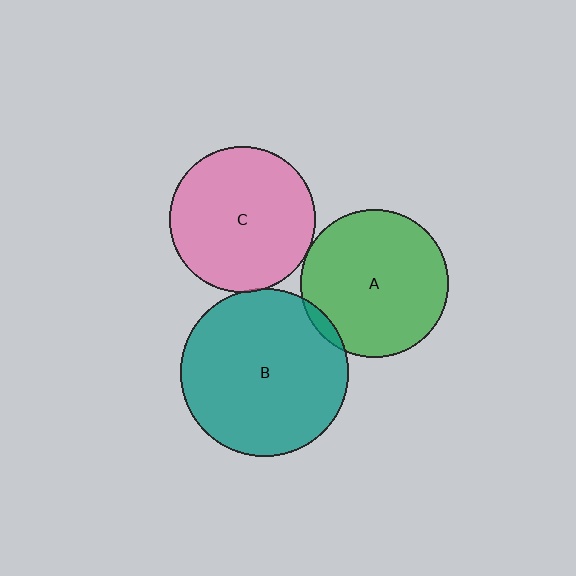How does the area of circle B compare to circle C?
Approximately 1.3 times.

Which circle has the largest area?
Circle B (teal).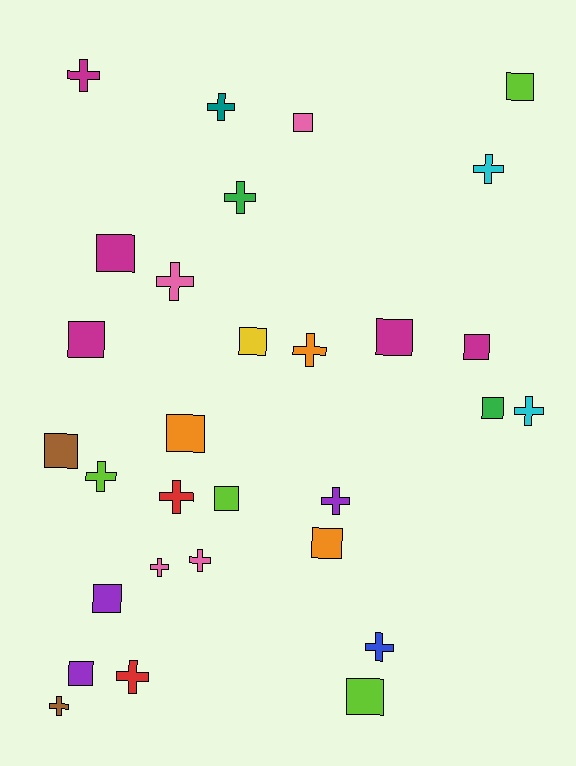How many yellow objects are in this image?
There is 1 yellow object.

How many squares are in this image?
There are 15 squares.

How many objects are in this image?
There are 30 objects.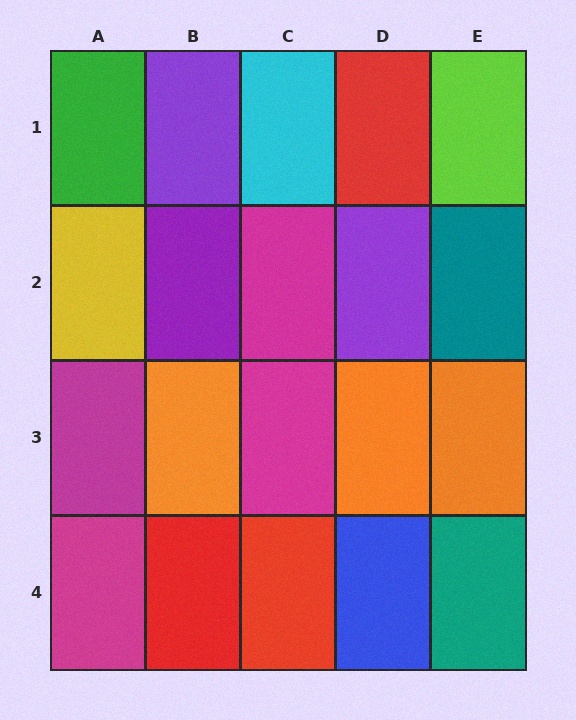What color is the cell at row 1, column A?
Green.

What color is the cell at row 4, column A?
Magenta.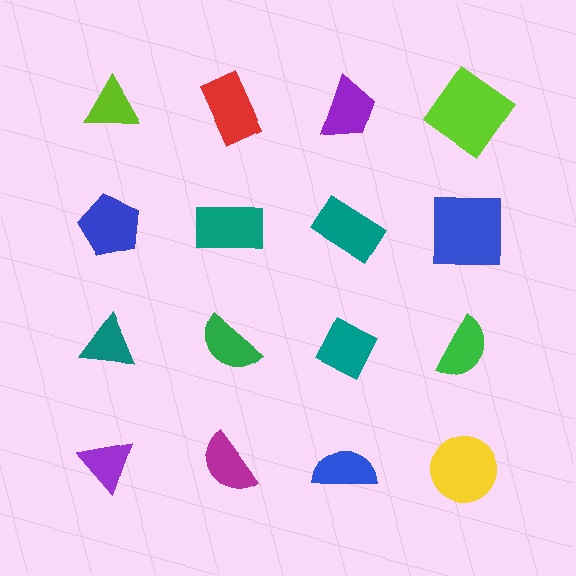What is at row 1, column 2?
A red rectangle.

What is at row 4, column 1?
A purple triangle.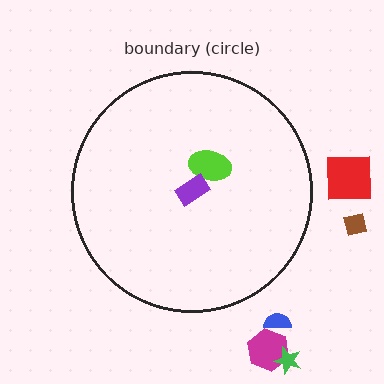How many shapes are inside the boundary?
2 inside, 5 outside.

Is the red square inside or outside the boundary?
Outside.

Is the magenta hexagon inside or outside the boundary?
Outside.